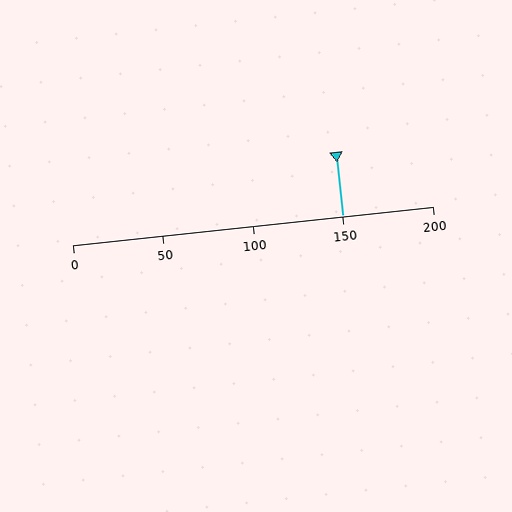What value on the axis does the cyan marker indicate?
The marker indicates approximately 150.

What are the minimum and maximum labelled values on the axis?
The axis runs from 0 to 200.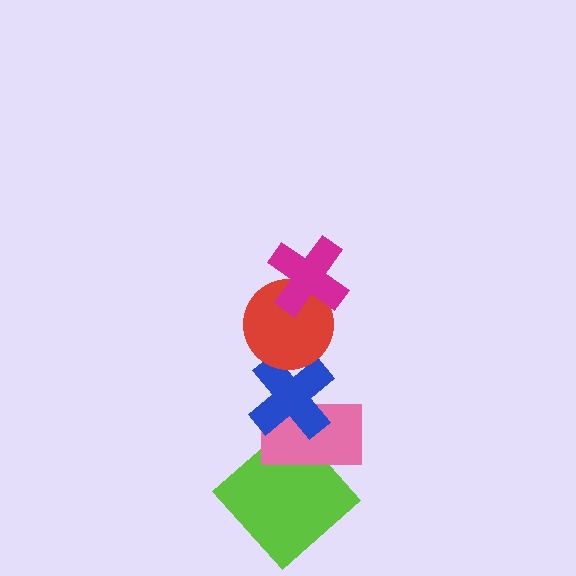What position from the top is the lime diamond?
The lime diamond is 5th from the top.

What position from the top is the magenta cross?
The magenta cross is 1st from the top.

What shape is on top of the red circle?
The magenta cross is on top of the red circle.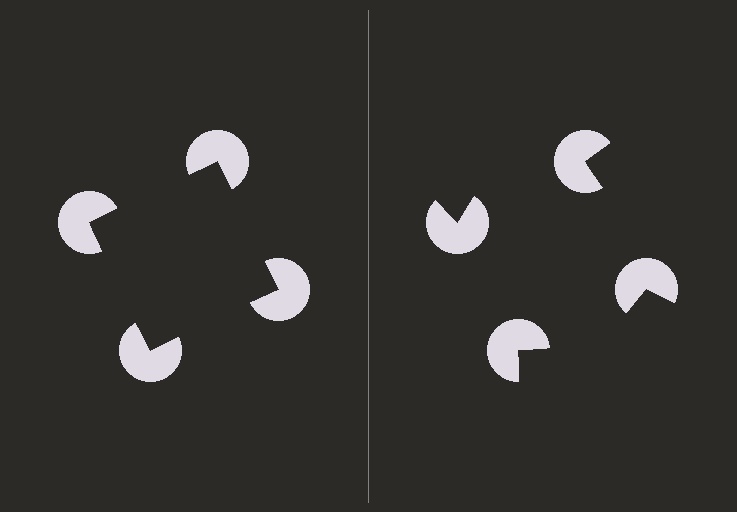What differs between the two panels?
The pac-man discs are positioned identically on both sides; only the wedge orientations differ. On the left they align to a square; on the right they are misaligned.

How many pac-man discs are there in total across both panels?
8 — 4 on each side.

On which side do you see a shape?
An illusory square appears on the left side. On the right side the wedge cuts are rotated, so no coherent shape forms.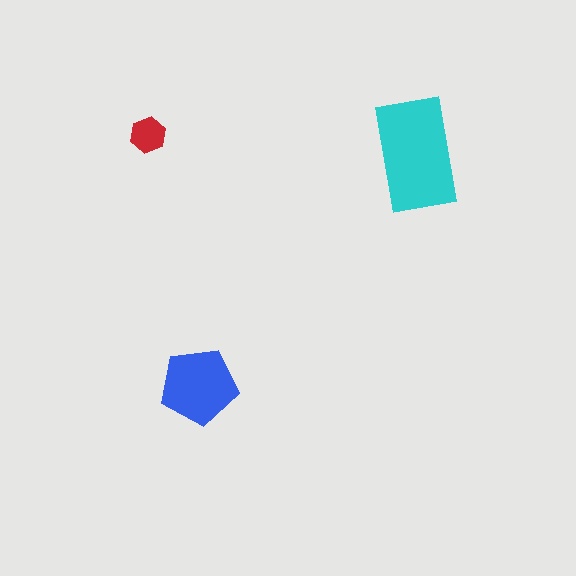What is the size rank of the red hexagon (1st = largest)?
3rd.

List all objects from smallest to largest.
The red hexagon, the blue pentagon, the cyan rectangle.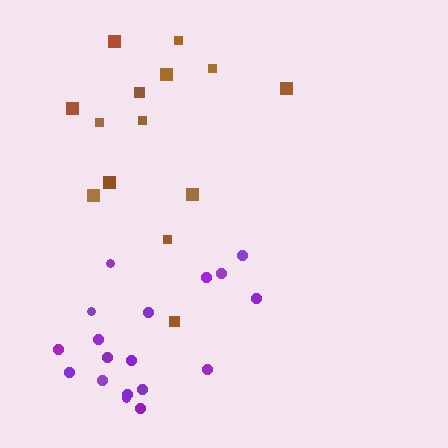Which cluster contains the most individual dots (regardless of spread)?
Purple (18).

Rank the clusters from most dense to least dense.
purple, brown.